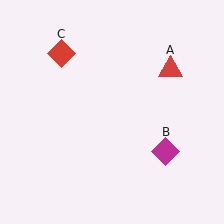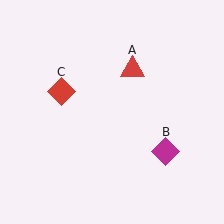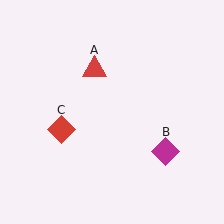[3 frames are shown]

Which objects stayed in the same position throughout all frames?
Magenta diamond (object B) remained stationary.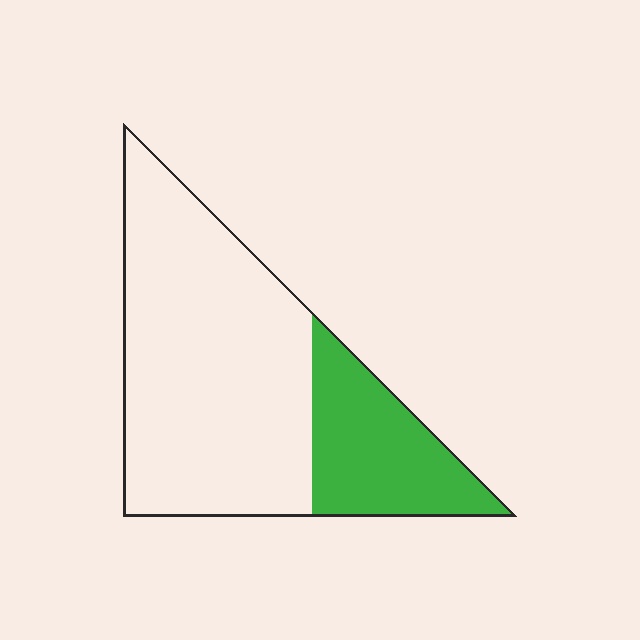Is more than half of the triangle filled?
No.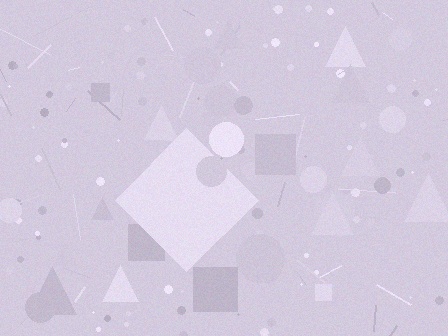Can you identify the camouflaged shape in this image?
The camouflaged shape is a diamond.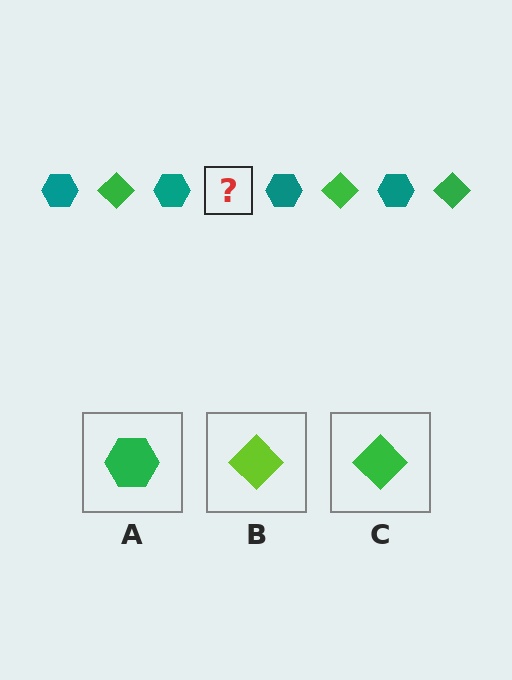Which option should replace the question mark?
Option C.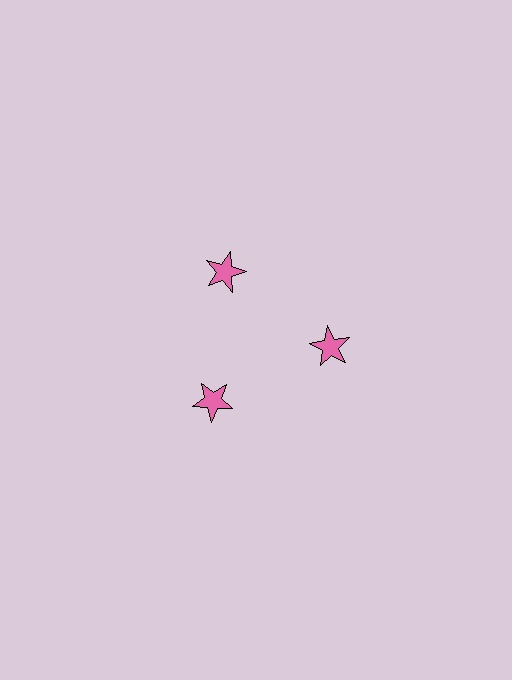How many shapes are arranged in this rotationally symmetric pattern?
There are 3 shapes, arranged in 3 groups of 1.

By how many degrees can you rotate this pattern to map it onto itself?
The pattern maps onto itself every 120 degrees of rotation.